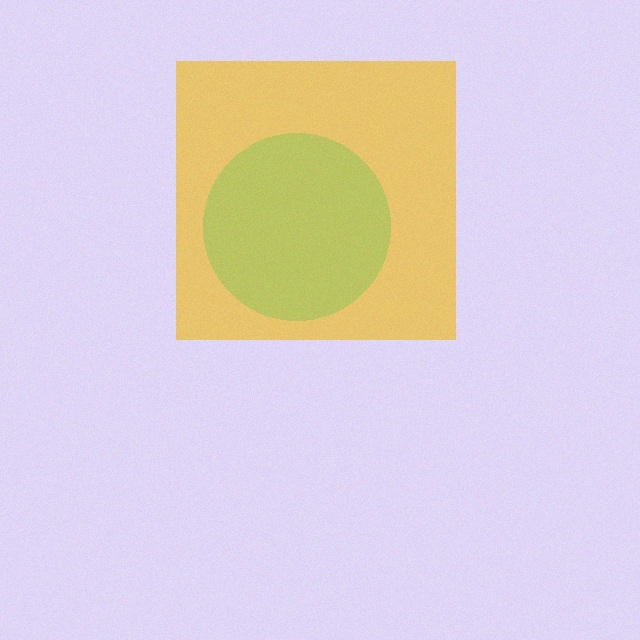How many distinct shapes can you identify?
There are 2 distinct shapes: a cyan circle, a yellow square.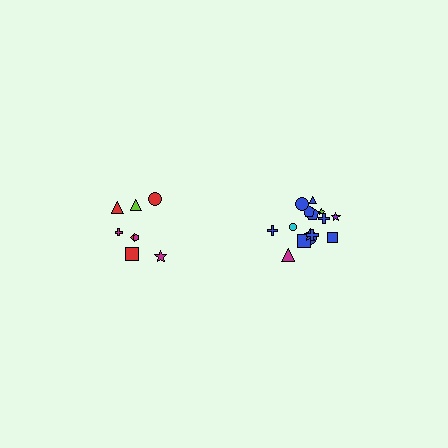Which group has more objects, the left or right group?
The right group.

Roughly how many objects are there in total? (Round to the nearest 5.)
Roughly 25 objects in total.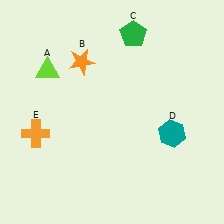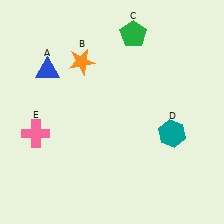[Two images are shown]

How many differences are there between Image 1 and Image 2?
There are 2 differences between the two images.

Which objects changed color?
A changed from lime to blue. E changed from orange to pink.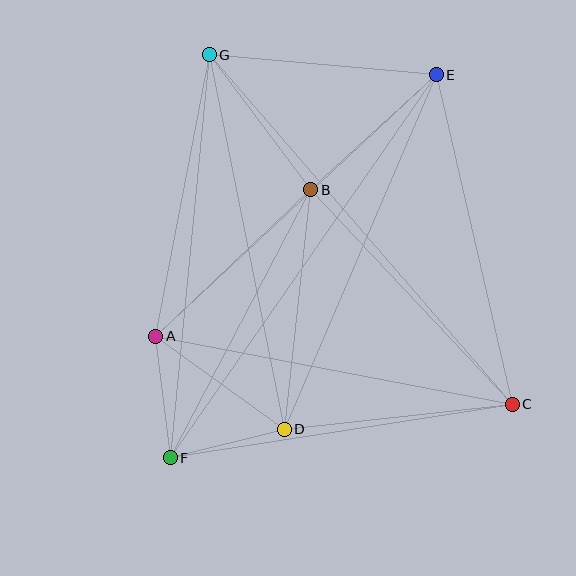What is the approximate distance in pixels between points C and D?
The distance between C and D is approximately 229 pixels.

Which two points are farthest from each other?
Points E and F are farthest from each other.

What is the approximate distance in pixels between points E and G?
The distance between E and G is approximately 228 pixels.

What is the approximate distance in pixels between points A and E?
The distance between A and E is approximately 383 pixels.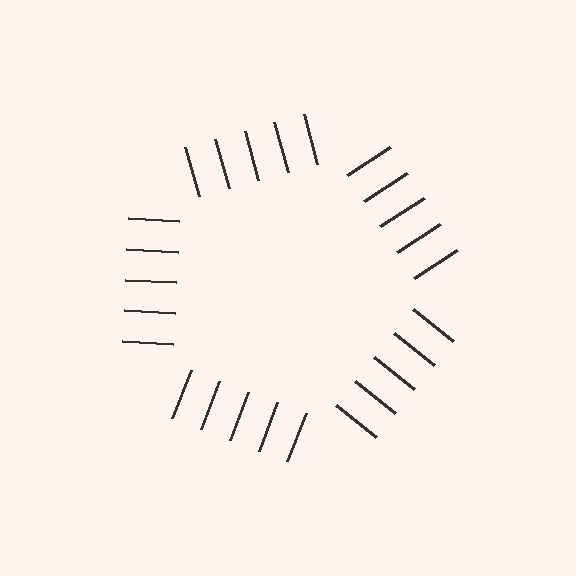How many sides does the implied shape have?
5 sides — the line-ends trace a pentagon.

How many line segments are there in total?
25 — 5 along each of the 5 edges.